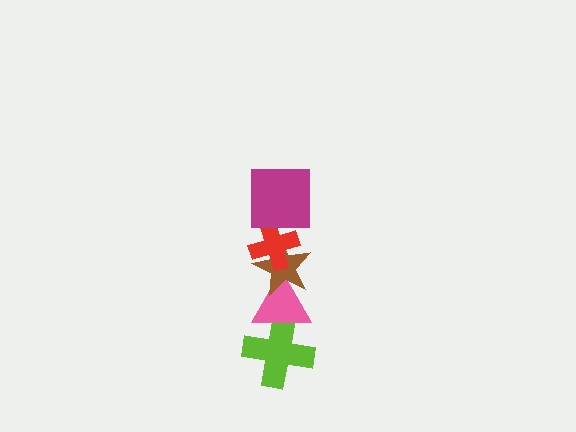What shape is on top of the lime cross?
The pink triangle is on top of the lime cross.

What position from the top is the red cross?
The red cross is 2nd from the top.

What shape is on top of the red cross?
The magenta square is on top of the red cross.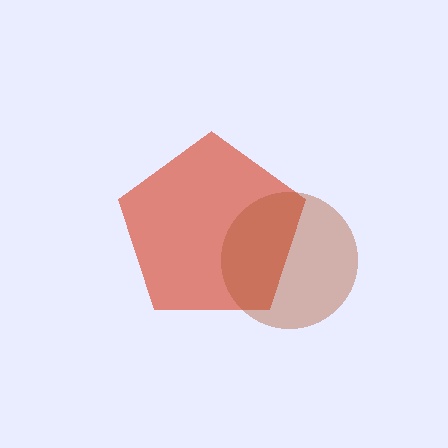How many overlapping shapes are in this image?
There are 2 overlapping shapes in the image.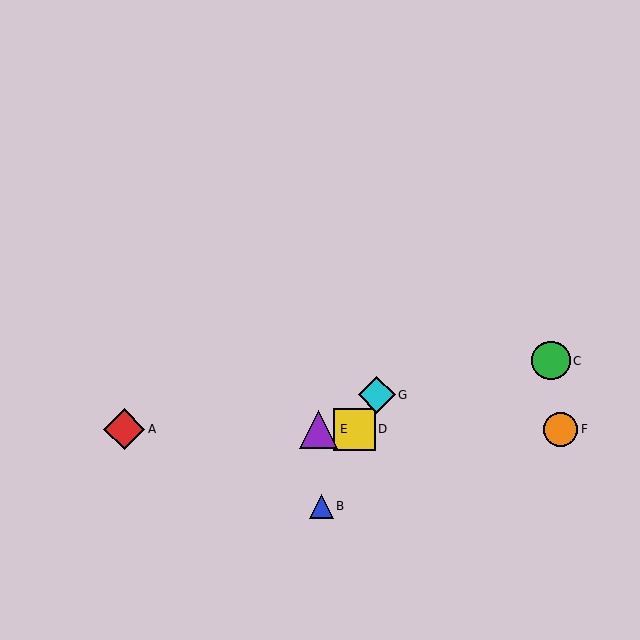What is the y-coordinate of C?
Object C is at y≈361.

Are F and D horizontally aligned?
Yes, both are at y≈429.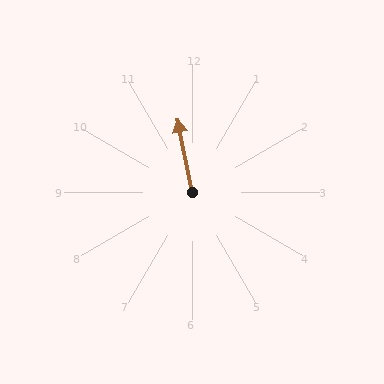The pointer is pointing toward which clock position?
Roughly 12 o'clock.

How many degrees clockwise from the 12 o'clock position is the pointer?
Approximately 349 degrees.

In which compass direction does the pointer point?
North.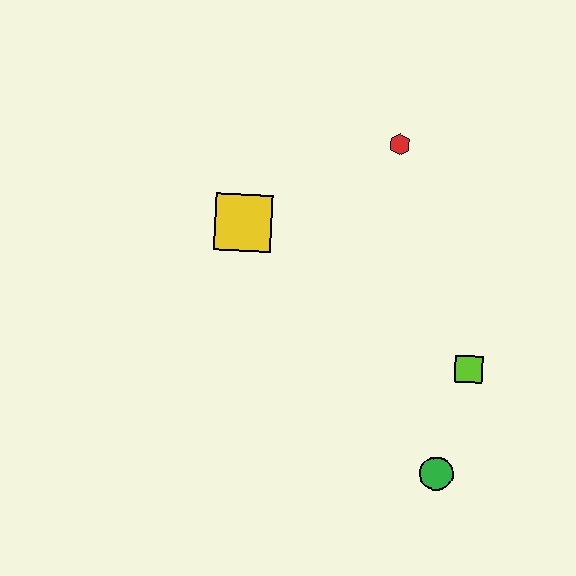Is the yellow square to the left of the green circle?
Yes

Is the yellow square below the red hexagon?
Yes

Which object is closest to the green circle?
The lime square is closest to the green circle.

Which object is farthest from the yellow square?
The green circle is farthest from the yellow square.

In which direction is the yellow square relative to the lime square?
The yellow square is to the left of the lime square.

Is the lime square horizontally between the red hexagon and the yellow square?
No